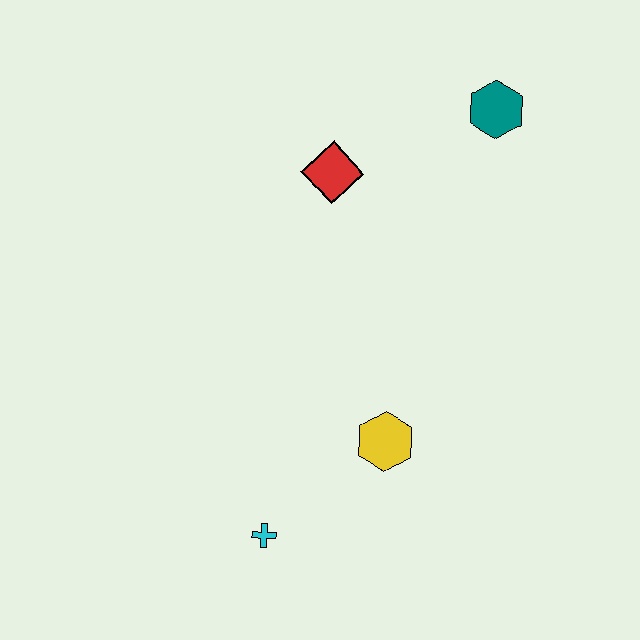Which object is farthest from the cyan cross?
The teal hexagon is farthest from the cyan cross.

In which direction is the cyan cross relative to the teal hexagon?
The cyan cross is below the teal hexagon.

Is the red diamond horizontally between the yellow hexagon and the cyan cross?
Yes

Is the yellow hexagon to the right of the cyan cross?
Yes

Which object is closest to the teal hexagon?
The red diamond is closest to the teal hexagon.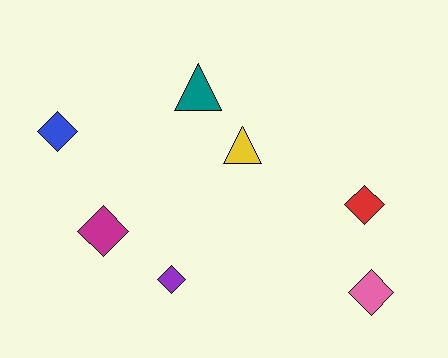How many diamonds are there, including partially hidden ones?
There are 5 diamonds.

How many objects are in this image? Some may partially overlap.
There are 7 objects.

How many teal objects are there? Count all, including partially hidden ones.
There is 1 teal object.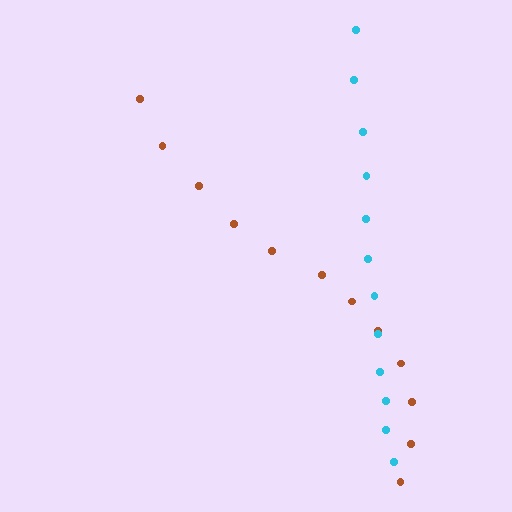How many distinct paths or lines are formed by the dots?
There are 2 distinct paths.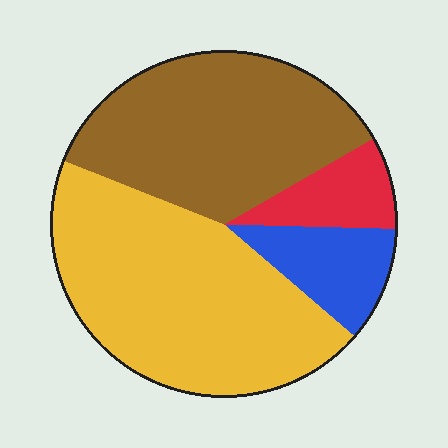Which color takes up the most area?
Yellow, at roughly 45%.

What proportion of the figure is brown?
Brown covers around 35% of the figure.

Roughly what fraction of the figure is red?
Red takes up less than a sixth of the figure.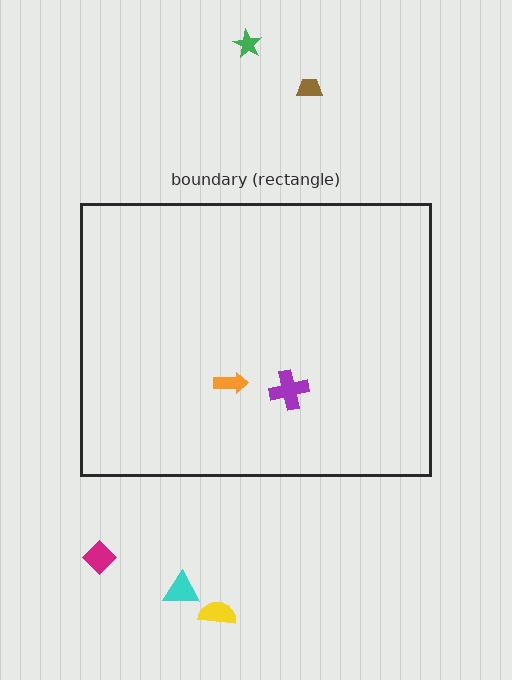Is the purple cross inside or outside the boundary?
Inside.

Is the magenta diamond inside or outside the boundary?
Outside.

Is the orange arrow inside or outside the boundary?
Inside.